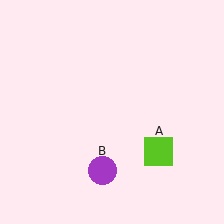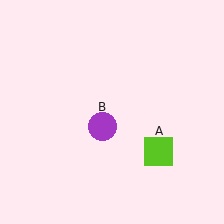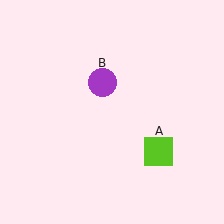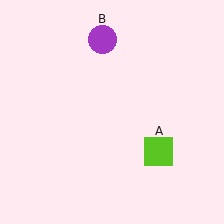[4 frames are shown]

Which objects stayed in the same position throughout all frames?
Lime square (object A) remained stationary.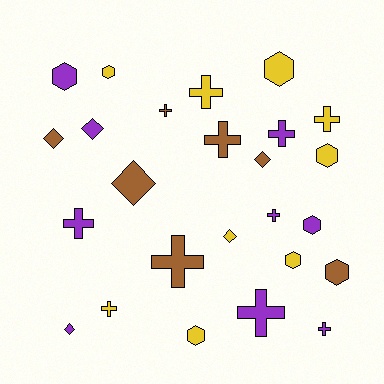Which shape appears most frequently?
Cross, with 11 objects.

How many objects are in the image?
There are 25 objects.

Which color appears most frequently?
Yellow, with 9 objects.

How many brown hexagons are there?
There is 1 brown hexagon.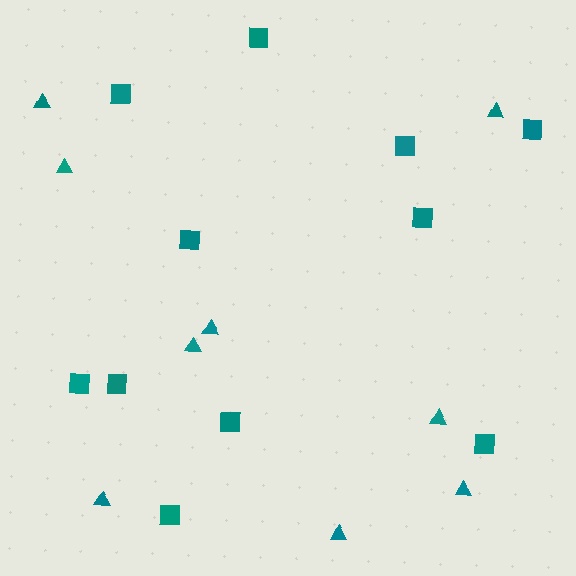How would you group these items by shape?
There are 2 groups: one group of triangles (9) and one group of squares (11).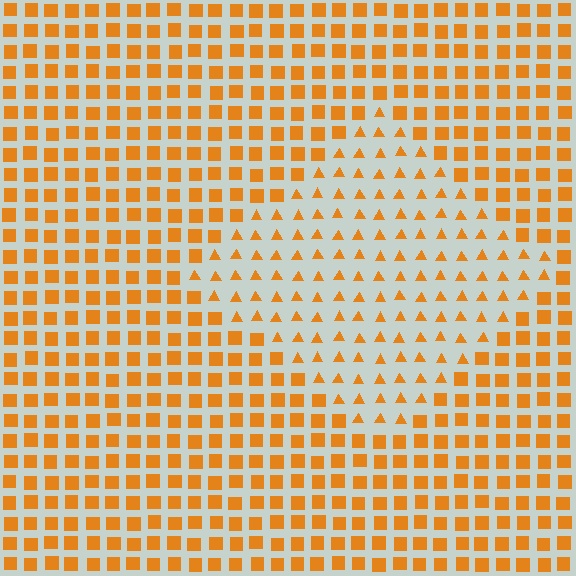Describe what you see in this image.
The image is filled with small orange elements arranged in a uniform grid. A diamond-shaped region contains triangles, while the surrounding area contains squares. The boundary is defined purely by the change in element shape.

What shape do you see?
I see a diamond.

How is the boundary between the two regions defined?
The boundary is defined by a change in element shape: triangles inside vs. squares outside. All elements share the same color and spacing.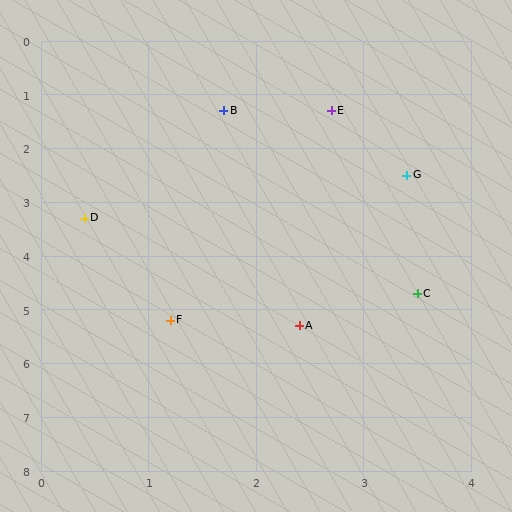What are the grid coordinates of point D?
Point D is at approximately (0.4, 3.3).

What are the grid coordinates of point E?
Point E is at approximately (2.7, 1.3).